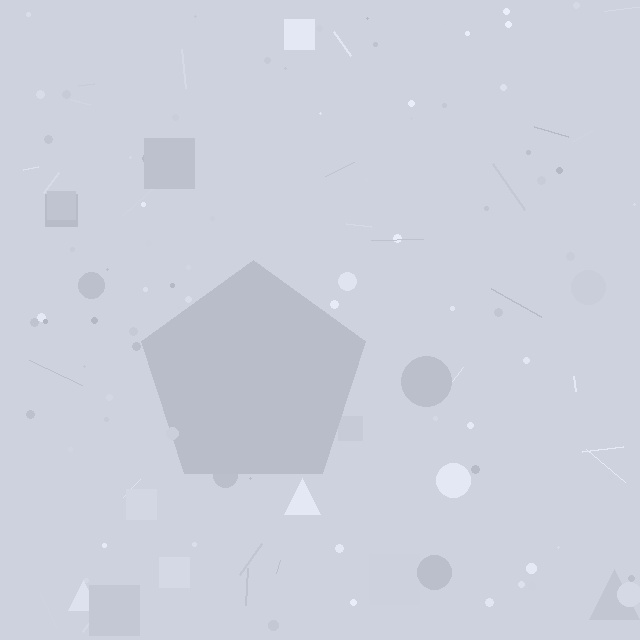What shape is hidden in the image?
A pentagon is hidden in the image.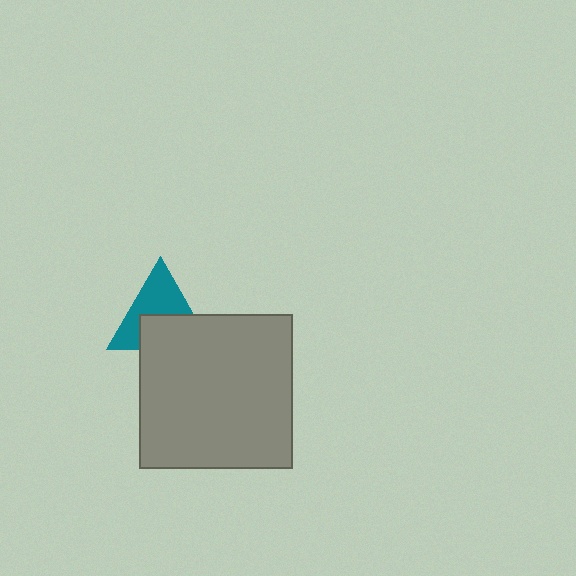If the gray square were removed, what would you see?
You would see the complete teal triangle.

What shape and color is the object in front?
The object in front is a gray square.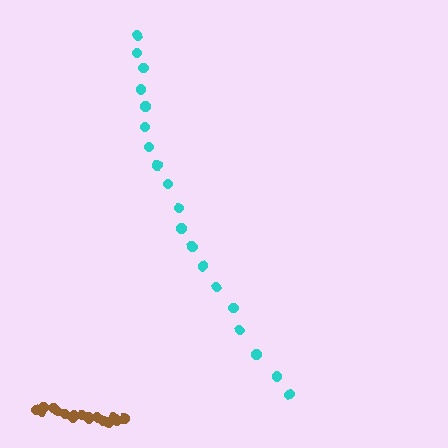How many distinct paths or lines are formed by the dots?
There are 2 distinct paths.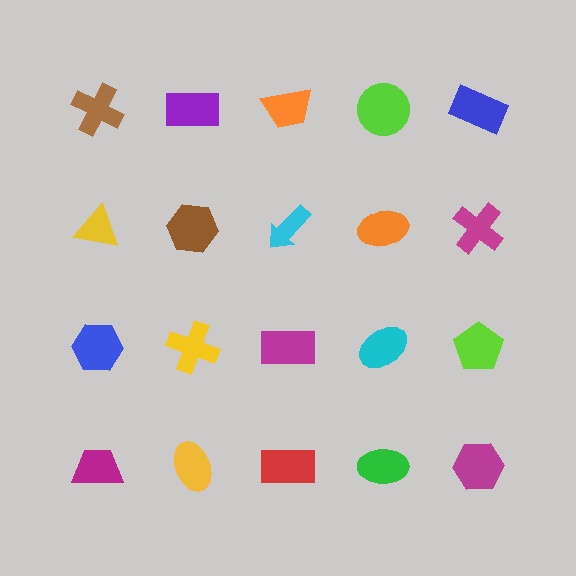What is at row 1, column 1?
A brown cross.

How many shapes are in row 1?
5 shapes.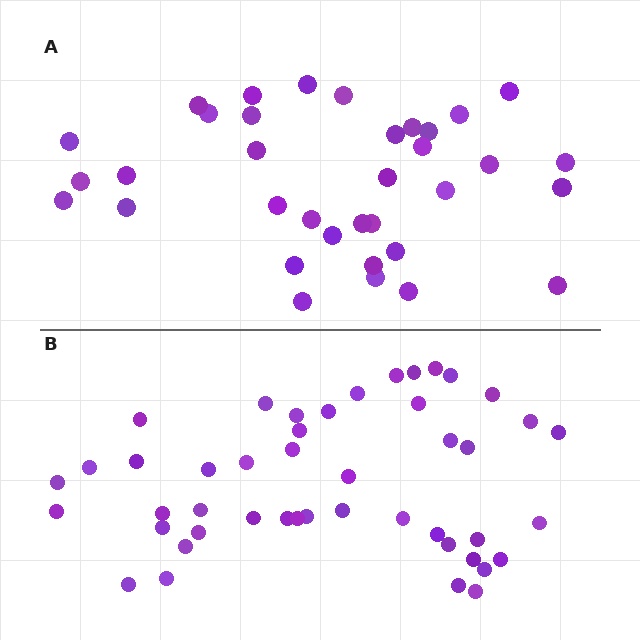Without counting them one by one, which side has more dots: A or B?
Region B (the bottom region) has more dots.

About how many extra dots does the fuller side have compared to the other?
Region B has roughly 12 or so more dots than region A.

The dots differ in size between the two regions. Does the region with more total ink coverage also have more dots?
No. Region A has more total ink coverage because its dots are larger, but region B actually contains more individual dots. Total area can be misleading — the number of items is what matters here.